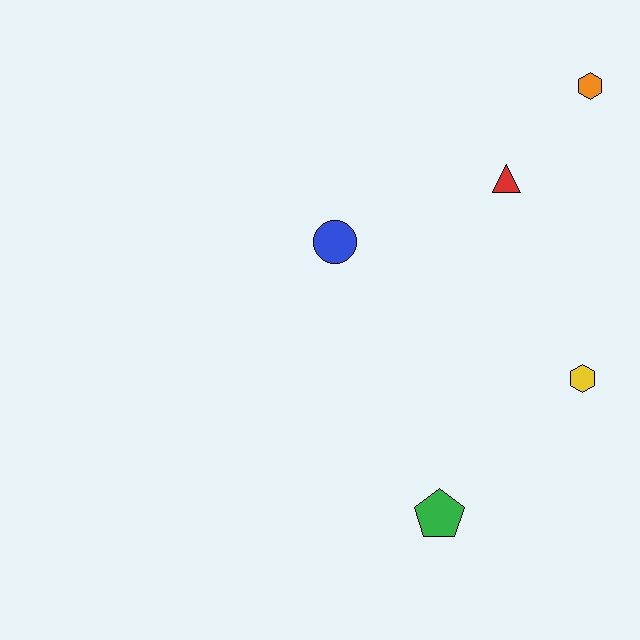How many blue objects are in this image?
There is 1 blue object.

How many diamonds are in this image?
There are no diamonds.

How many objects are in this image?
There are 5 objects.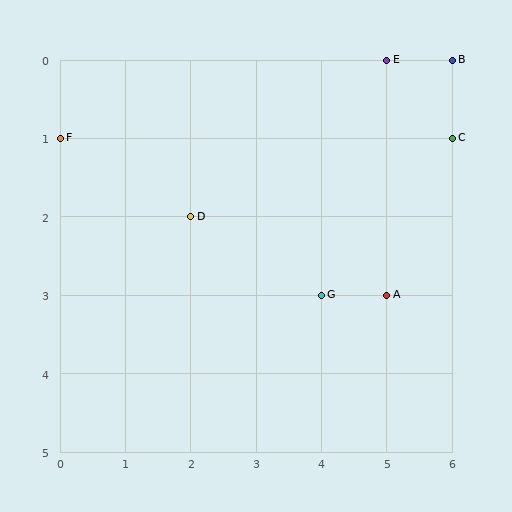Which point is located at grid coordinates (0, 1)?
Point F is at (0, 1).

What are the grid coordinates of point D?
Point D is at grid coordinates (2, 2).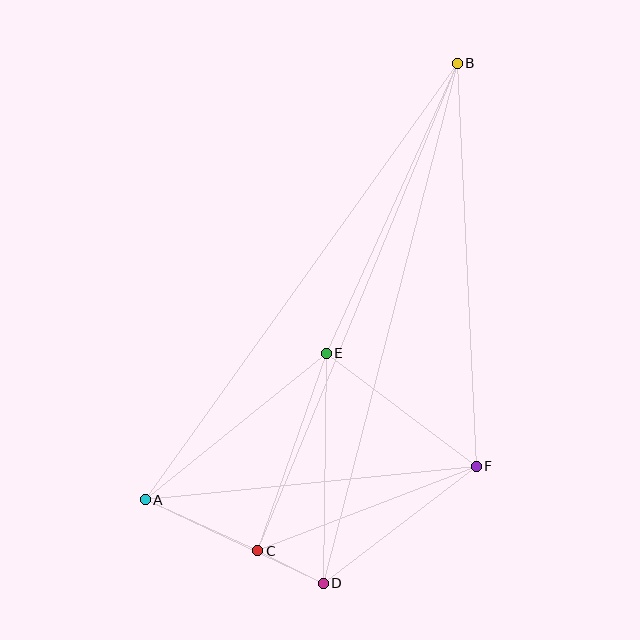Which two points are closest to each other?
Points C and D are closest to each other.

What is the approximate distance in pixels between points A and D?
The distance between A and D is approximately 197 pixels.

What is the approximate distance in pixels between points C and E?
The distance between C and E is approximately 209 pixels.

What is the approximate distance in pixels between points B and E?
The distance between B and E is approximately 318 pixels.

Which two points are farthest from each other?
Points B and D are farthest from each other.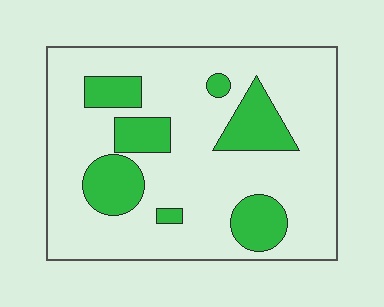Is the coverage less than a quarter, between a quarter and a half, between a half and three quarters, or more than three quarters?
Less than a quarter.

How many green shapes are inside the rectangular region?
7.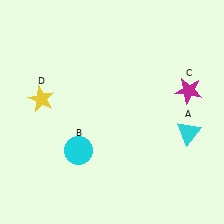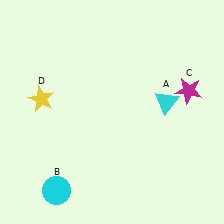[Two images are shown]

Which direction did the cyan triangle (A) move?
The cyan triangle (A) moved up.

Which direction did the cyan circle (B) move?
The cyan circle (B) moved down.